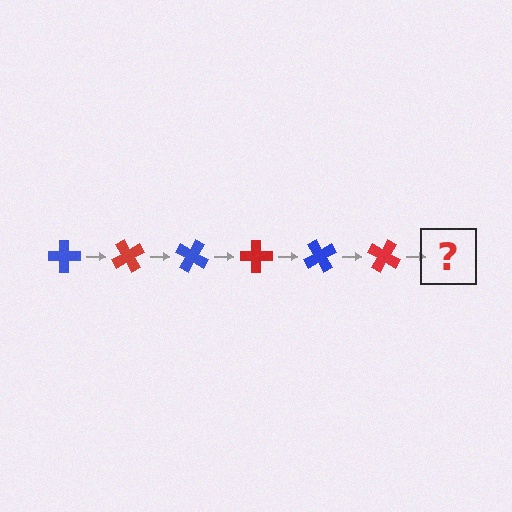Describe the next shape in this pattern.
It should be a blue cross, rotated 360 degrees from the start.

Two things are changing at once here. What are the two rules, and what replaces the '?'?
The two rules are that it rotates 60 degrees each step and the color cycles through blue and red. The '?' should be a blue cross, rotated 360 degrees from the start.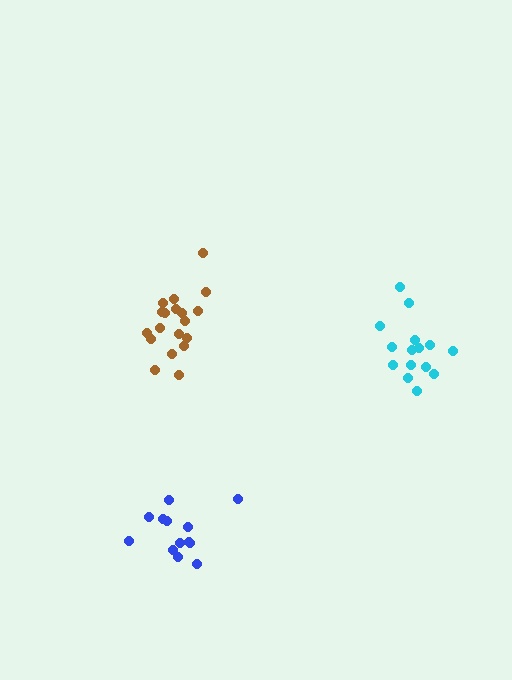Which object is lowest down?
The blue cluster is bottommost.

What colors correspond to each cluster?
The clusters are colored: brown, blue, cyan.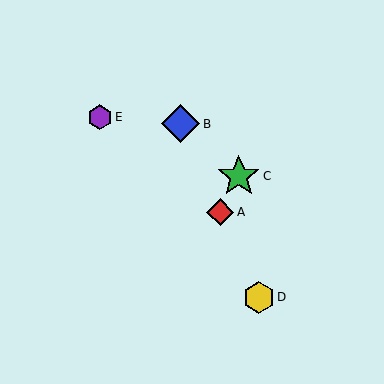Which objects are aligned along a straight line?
Objects A, B, D are aligned along a straight line.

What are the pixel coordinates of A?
Object A is at (220, 212).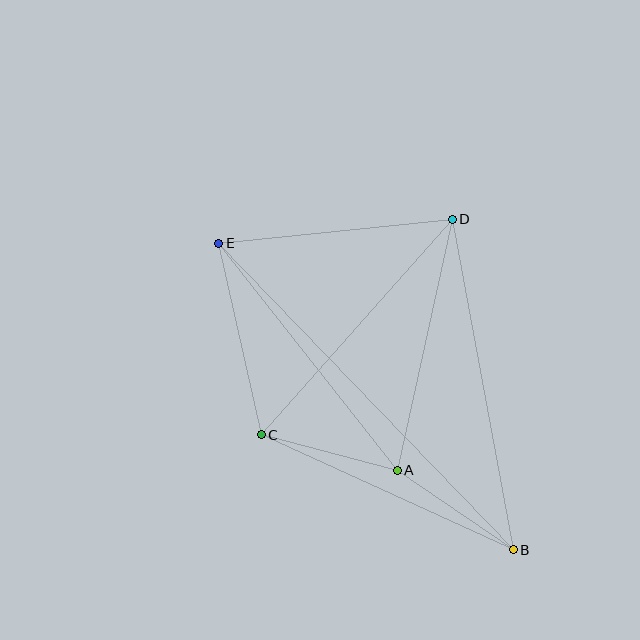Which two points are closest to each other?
Points A and C are closest to each other.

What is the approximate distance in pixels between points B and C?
The distance between B and C is approximately 277 pixels.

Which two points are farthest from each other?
Points B and E are farthest from each other.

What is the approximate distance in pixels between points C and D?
The distance between C and D is approximately 288 pixels.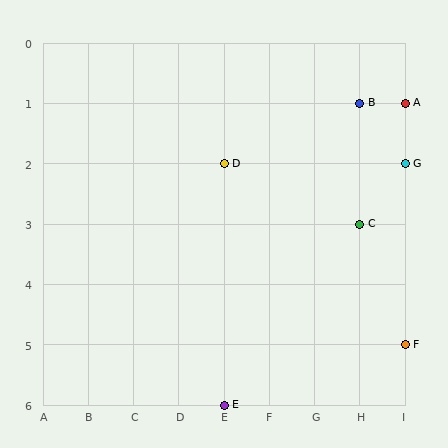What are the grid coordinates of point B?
Point B is at grid coordinates (H, 1).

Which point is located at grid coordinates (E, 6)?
Point E is at (E, 6).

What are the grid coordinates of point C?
Point C is at grid coordinates (H, 3).